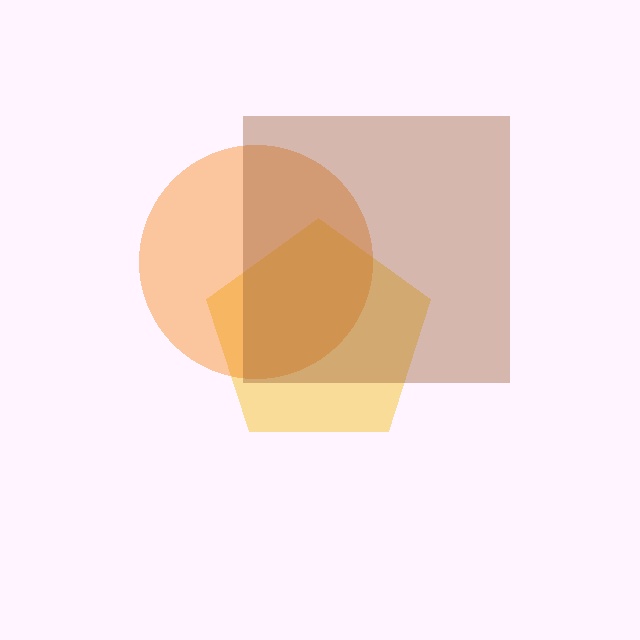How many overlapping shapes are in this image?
There are 3 overlapping shapes in the image.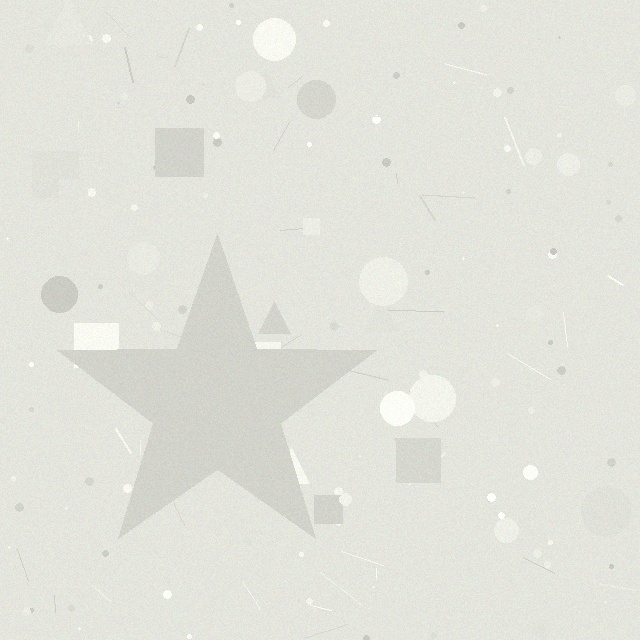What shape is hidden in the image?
A star is hidden in the image.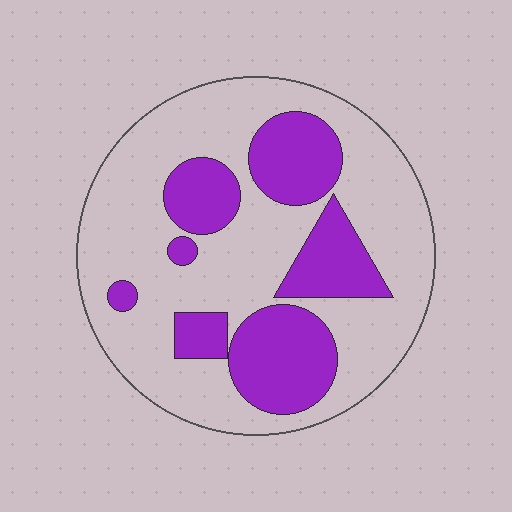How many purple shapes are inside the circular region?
7.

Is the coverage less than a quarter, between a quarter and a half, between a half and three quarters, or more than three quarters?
Between a quarter and a half.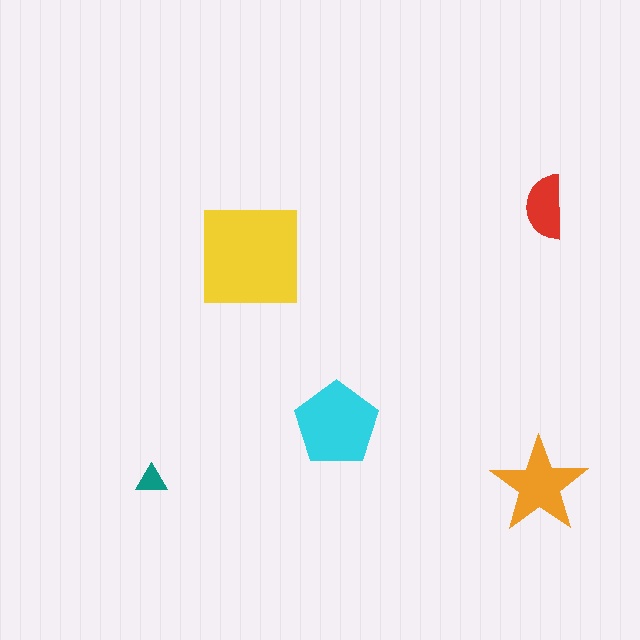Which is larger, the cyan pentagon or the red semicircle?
The cyan pentagon.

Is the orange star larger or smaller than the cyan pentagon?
Smaller.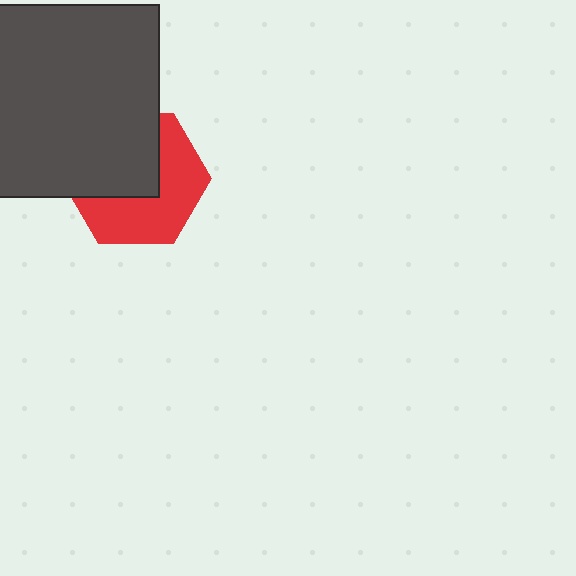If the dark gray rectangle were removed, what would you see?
You would see the complete red hexagon.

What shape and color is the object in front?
The object in front is a dark gray rectangle.